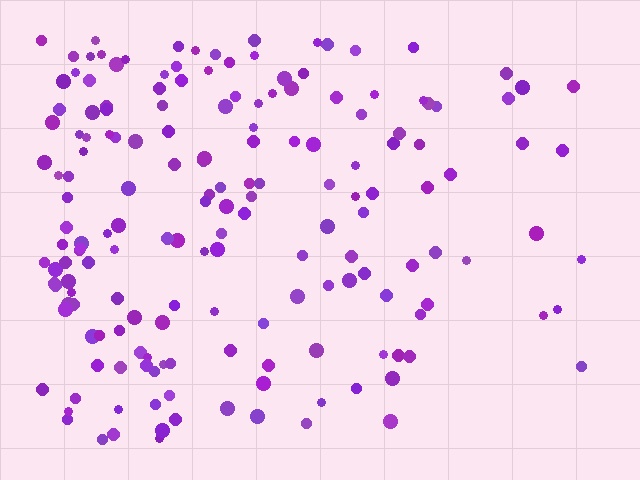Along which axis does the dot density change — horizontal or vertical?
Horizontal.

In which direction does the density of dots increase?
From right to left, with the left side densest.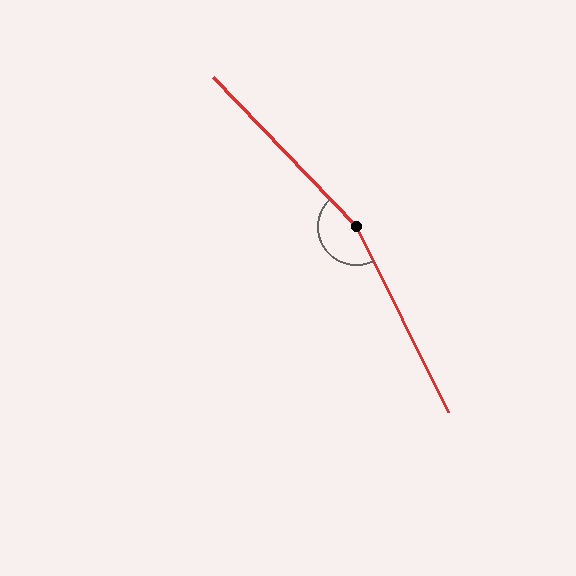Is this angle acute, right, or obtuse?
It is obtuse.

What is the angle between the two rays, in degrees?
Approximately 163 degrees.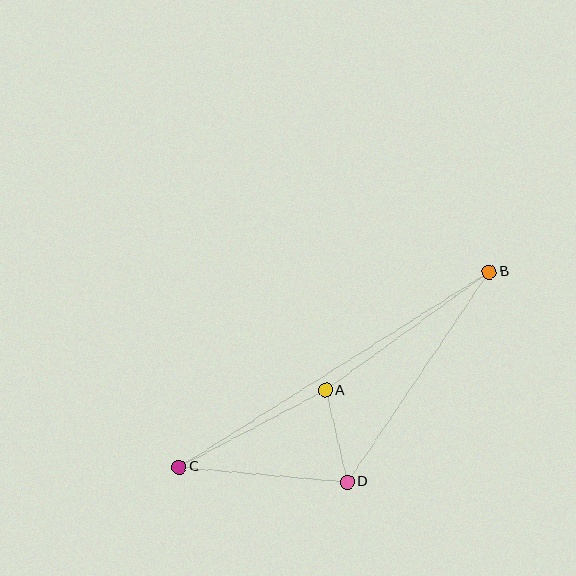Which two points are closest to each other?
Points A and D are closest to each other.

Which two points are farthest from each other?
Points B and C are farthest from each other.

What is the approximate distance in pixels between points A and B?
The distance between A and B is approximately 202 pixels.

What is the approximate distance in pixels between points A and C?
The distance between A and C is approximately 166 pixels.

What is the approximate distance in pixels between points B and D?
The distance between B and D is approximately 253 pixels.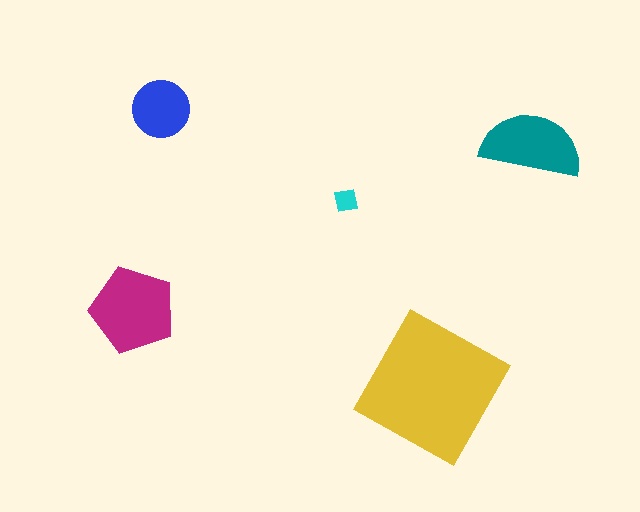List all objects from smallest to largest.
The cyan square, the blue circle, the teal semicircle, the magenta pentagon, the yellow square.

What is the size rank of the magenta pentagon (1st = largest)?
2nd.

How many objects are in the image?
There are 5 objects in the image.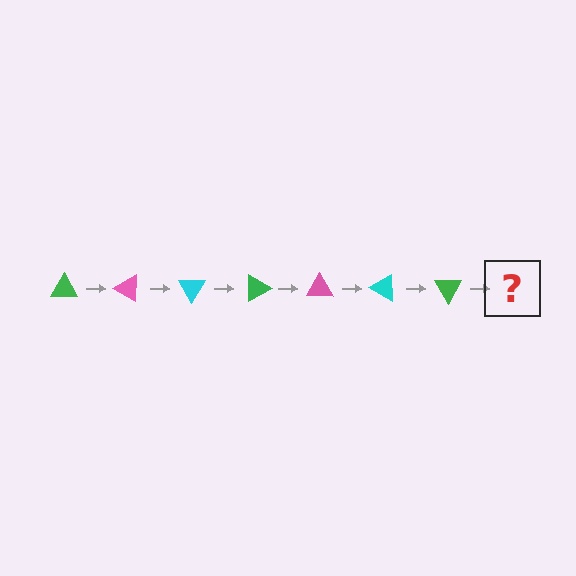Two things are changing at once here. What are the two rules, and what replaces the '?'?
The two rules are that it rotates 30 degrees each step and the color cycles through green, pink, and cyan. The '?' should be a pink triangle, rotated 210 degrees from the start.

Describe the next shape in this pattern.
It should be a pink triangle, rotated 210 degrees from the start.